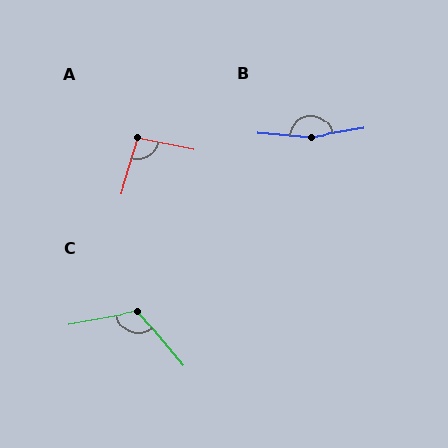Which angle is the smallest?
A, at approximately 96 degrees.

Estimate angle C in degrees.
Approximately 119 degrees.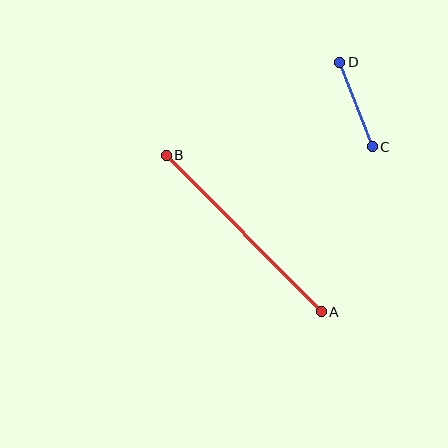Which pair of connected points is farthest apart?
Points A and B are farthest apart.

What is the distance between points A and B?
The distance is approximately 221 pixels.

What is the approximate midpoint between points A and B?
The midpoint is at approximately (244, 233) pixels.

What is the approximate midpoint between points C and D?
The midpoint is at approximately (356, 105) pixels.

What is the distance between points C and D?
The distance is approximately 90 pixels.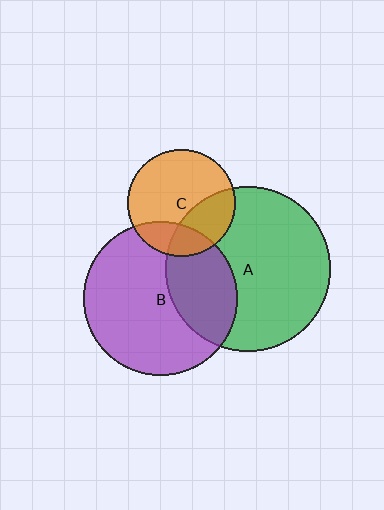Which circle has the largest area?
Circle A (green).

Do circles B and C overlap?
Yes.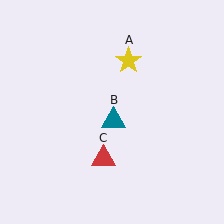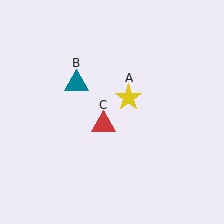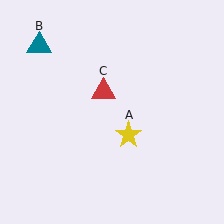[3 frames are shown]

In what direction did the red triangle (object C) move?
The red triangle (object C) moved up.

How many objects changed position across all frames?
3 objects changed position: yellow star (object A), teal triangle (object B), red triangle (object C).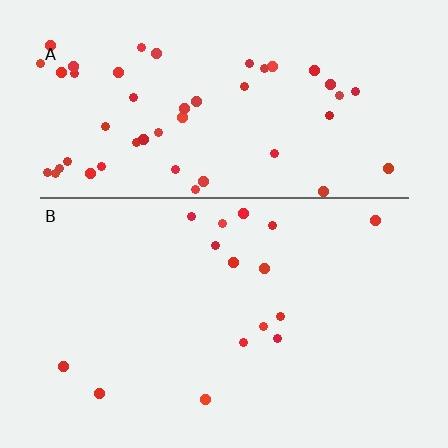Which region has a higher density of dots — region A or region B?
A (the top).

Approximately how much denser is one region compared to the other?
Approximately 3.3× — region A over region B.